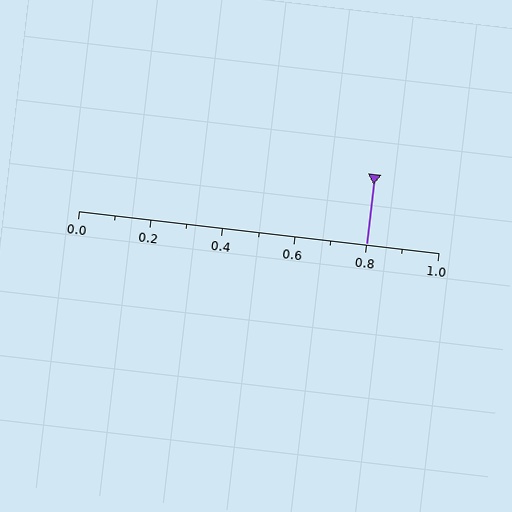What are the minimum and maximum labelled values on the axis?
The axis runs from 0.0 to 1.0.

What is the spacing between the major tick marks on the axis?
The major ticks are spaced 0.2 apart.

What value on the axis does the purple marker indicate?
The marker indicates approximately 0.8.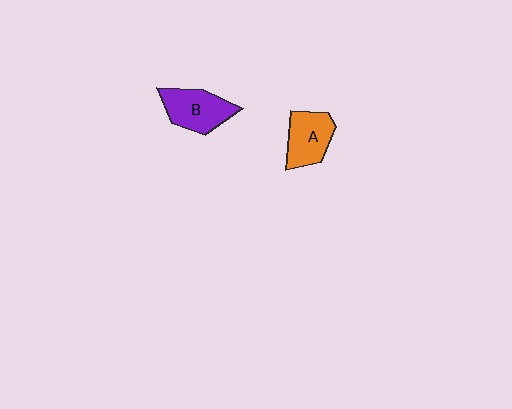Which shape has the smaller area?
Shape A (orange).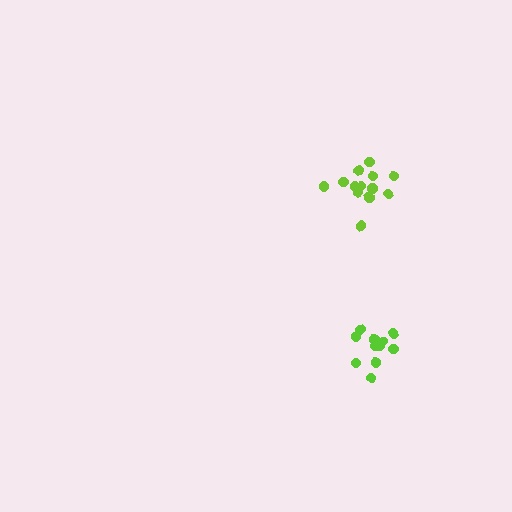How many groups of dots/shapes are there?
There are 2 groups.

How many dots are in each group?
Group 1: 13 dots, Group 2: 12 dots (25 total).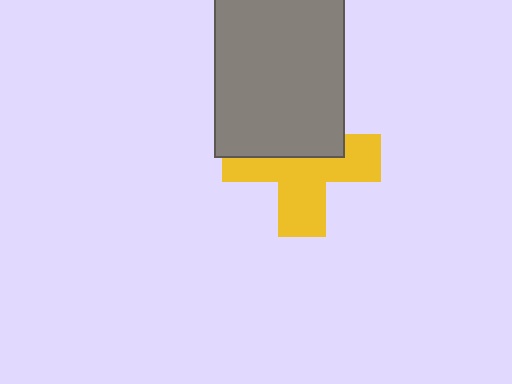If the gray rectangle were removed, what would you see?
You would see the complete yellow cross.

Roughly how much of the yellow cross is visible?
About half of it is visible (roughly 57%).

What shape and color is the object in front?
The object in front is a gray rectangle.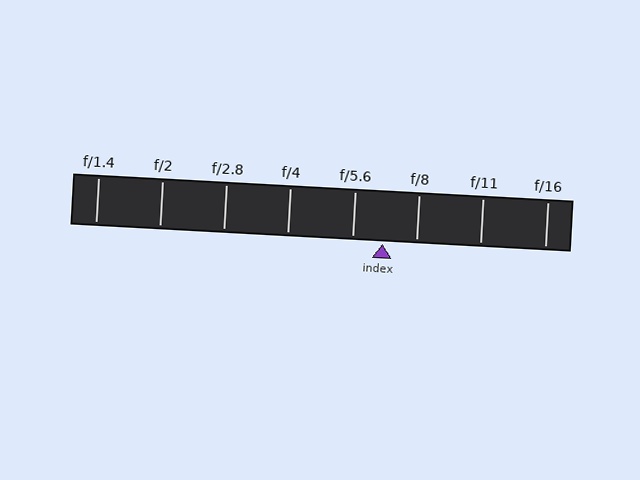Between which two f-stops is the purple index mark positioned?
The index mark is between f/5.6 and f/8.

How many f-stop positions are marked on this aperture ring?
There are 8 f-stop positions marked.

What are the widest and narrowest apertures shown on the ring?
The widest aperture shown is f/1.4 and the narrowest is f/16.